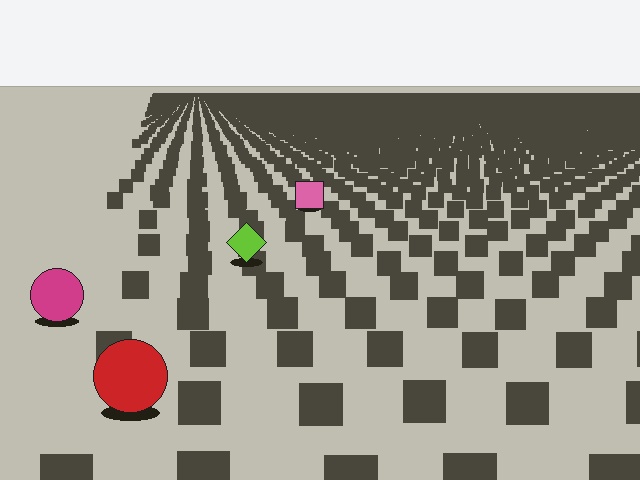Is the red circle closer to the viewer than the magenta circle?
Yes. The red circle is closer — you can tell from the texture gradient: the ground texture is coarser near it.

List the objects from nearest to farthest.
From nearest to farthest: the red circle, the magenta circle, the lime diamond, the pink square.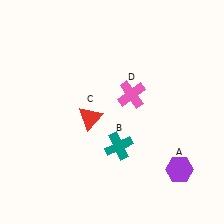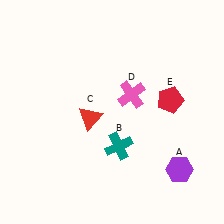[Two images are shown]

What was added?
A red pentagon (E) was added in Image 2.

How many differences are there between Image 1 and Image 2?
There is 1 difference between the two images.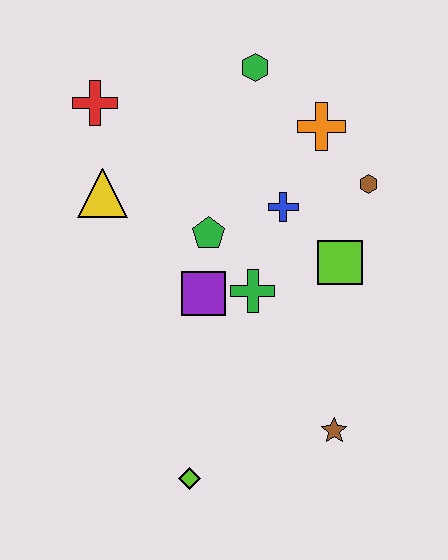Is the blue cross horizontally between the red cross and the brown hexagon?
Yes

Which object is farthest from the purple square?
The green hexagon is farthest from the purple square.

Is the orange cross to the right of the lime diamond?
Yes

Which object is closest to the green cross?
The purple square is closest to the green cross.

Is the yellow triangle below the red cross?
Yes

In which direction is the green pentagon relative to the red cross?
The green pentagon is below the red cross.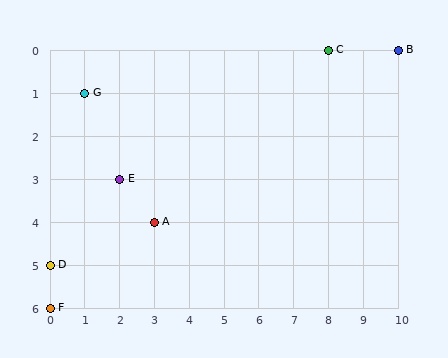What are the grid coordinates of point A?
Point A is at grid coordinates (3, 4).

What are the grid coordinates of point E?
Point E is at grid coordinates (2, 3).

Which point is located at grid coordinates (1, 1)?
Point G is at (1, 1).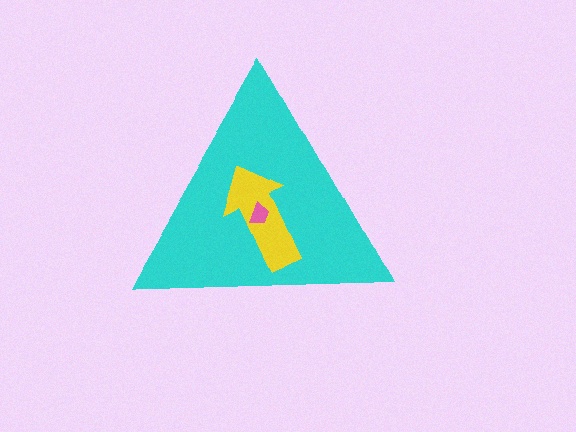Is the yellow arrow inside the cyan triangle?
Yes.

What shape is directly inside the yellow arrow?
The pink trapezoid.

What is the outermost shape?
The cyan triangle.